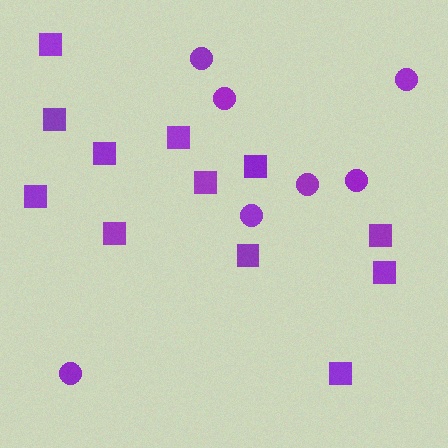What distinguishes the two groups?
There are 2 groups: one group of squares (12) and one group of circles (7).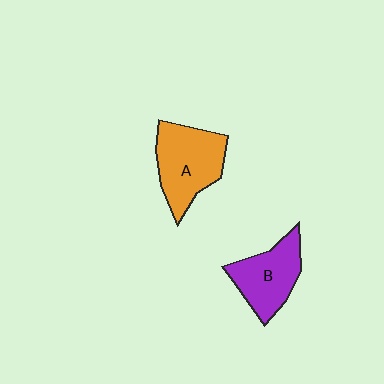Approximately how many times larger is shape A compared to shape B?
Approximately 1.2 times.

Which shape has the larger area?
Shape A (orange).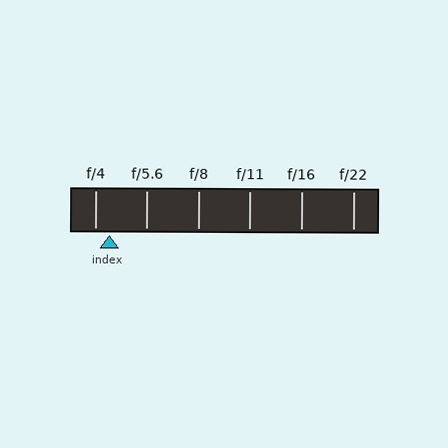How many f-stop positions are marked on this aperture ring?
There are 6 f-stop positions marked.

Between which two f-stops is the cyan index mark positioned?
The index mark is between f/4 and f/5.6.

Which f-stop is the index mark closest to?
The index mark is closest to f/4.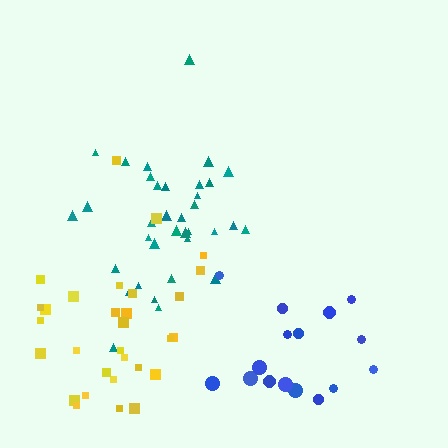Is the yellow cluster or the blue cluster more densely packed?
Yellow.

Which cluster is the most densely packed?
Teal.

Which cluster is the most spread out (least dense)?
Blue.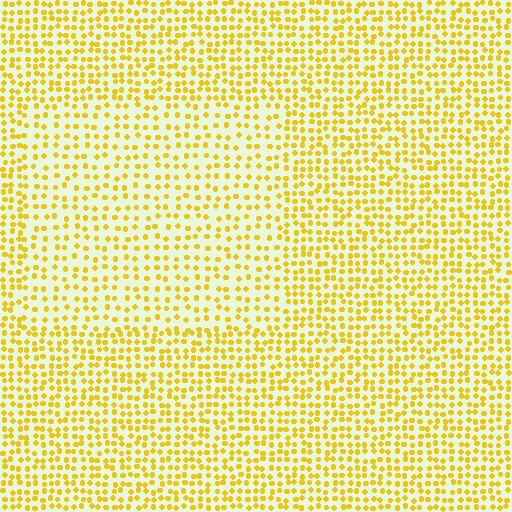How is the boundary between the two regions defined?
The boundary is defined by a change in element density (approximately 1.7x ratio). All elements are the same color, size, and shape.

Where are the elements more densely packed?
The elements are more densely packed outside the rectangle boundary.